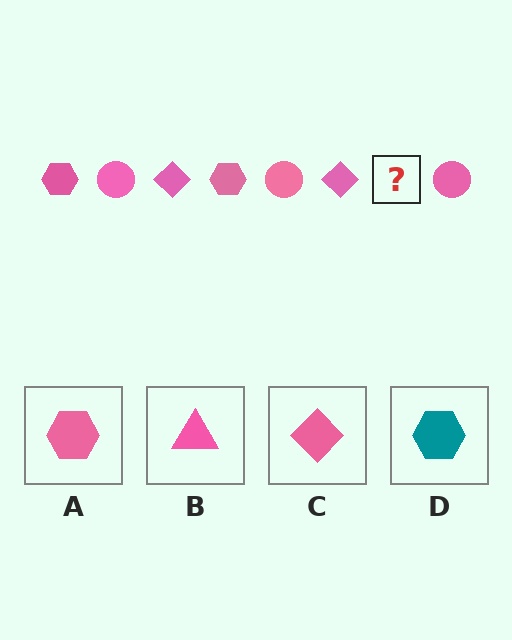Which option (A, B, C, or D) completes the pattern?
A.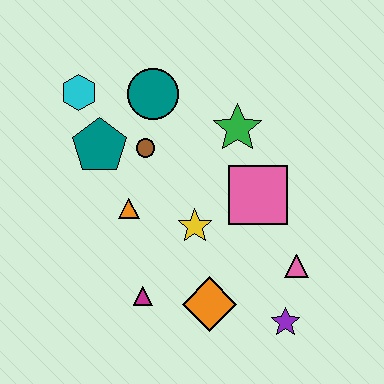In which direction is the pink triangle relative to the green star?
The pink triangle is below the green star.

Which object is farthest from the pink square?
The cyan hexagon is farthest from the pink square.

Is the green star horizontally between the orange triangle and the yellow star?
No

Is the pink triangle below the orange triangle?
Yes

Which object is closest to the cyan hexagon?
The teal pentagon is closest to the cyan hexagon.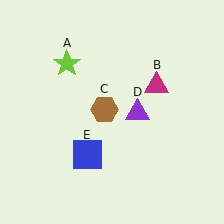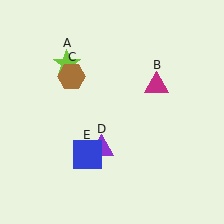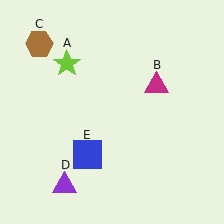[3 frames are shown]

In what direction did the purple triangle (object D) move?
The purple triangle (object D) moved down and to the left.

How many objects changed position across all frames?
2 objects changed position: brown hexagon (object C), purple triangle (object D).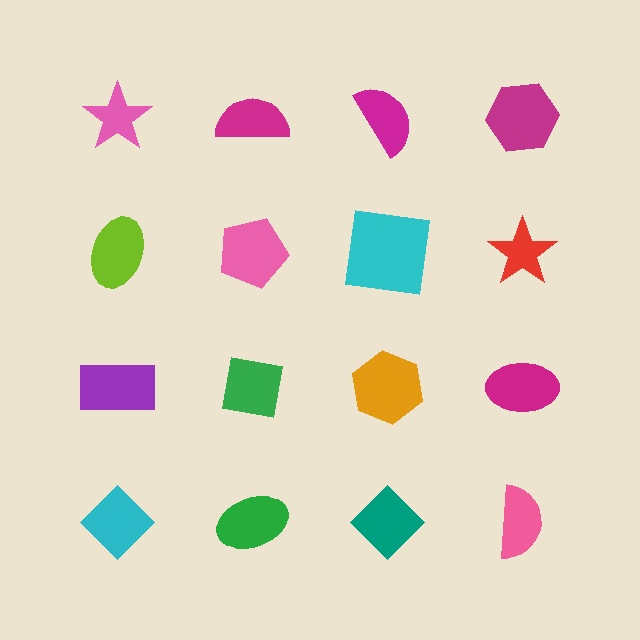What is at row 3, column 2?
A green square.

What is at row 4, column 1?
A cyan diamond.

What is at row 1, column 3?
A magenta semicircle.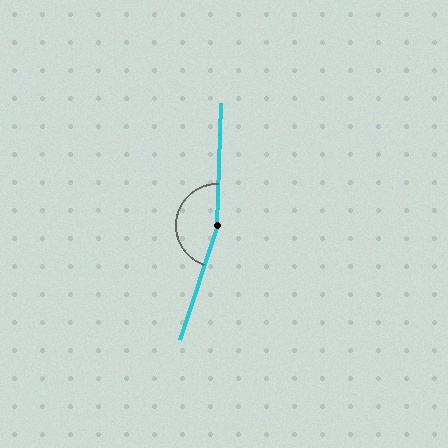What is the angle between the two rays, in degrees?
Approximately 164 degrees.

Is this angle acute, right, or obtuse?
It is obtuse.